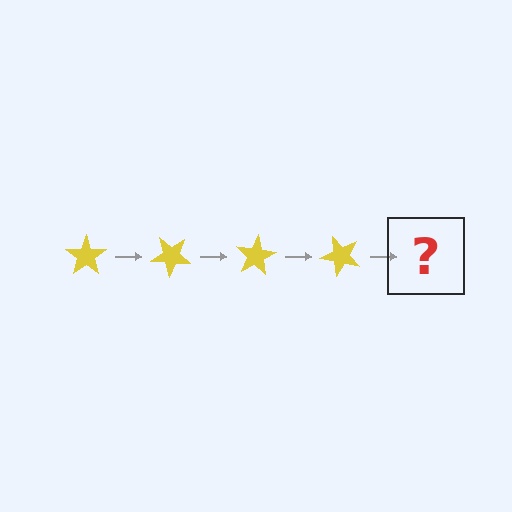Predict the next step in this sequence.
The next step is a yellow star rotated 160 degrees.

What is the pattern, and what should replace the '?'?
The pattern is that the star rotates 40 degrees each step. The '?' should be a yellow star rotated 160 degrees.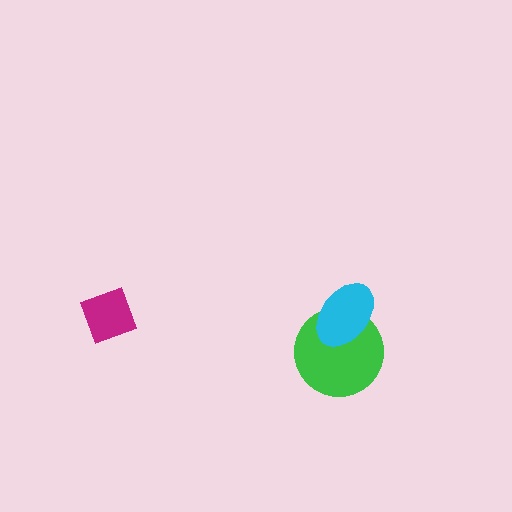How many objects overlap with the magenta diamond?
0 objects overlap with the magenta diamond.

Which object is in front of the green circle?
The cyan ellipse is in front of the green circle.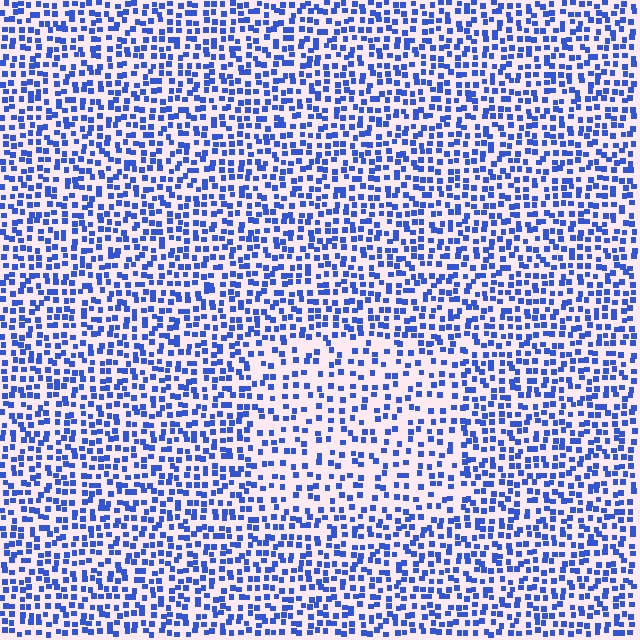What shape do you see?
I see a rectangle.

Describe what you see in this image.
The image contains small blue elements arranged at two different densities. A rectangle-shaped region is visible where the elements are less densely packed than the surrounding area.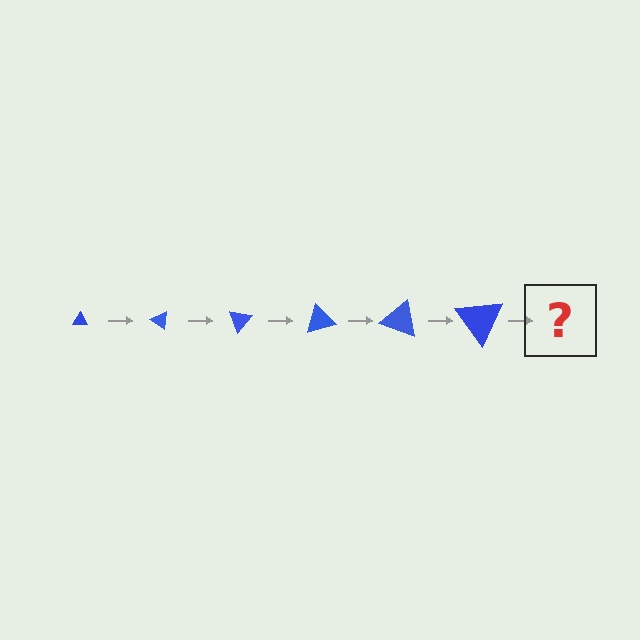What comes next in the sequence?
The next element should be a triangle, larger than the previous one and rotated 210 degrees from the start.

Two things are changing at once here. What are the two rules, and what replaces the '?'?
The two rules are that the triangle grows larger each step and it rotates 35 degrees each step. The '?' should be a triangle, larger than the previous one and rotated 210 degrees from the start.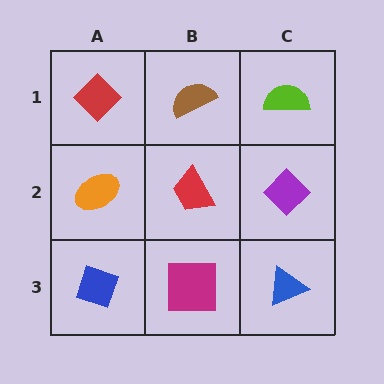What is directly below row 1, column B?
A red trapezoid.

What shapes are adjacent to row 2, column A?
A red diamond (row 1, column A), a blue diamond (row 3, column A), a red trapezoid (row 2, column B).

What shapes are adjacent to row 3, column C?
A purple diamond (row 2, column C), a magenta square (row 3, column B).